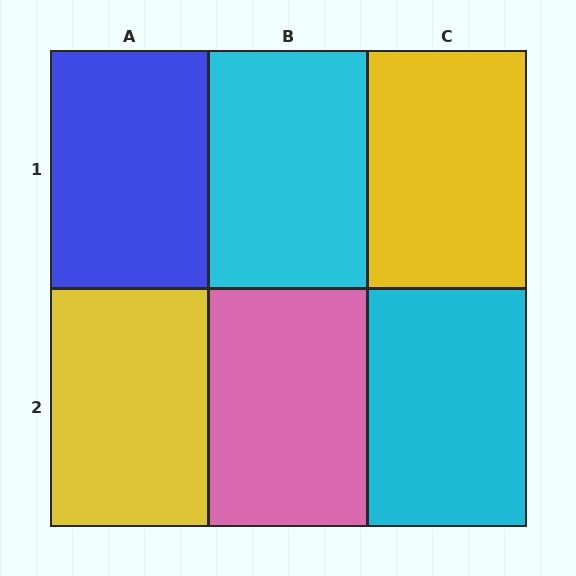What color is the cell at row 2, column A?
Yellow.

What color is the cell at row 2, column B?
Pink.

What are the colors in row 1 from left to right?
Blue, cyan, yellow.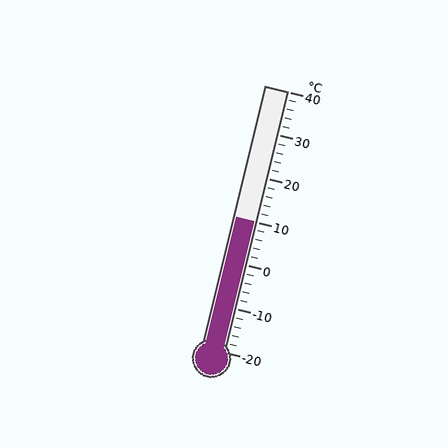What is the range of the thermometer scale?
The thermometer scale ranges from -20°C to 40°C.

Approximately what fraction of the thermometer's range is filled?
The thermometer is filled to approximately 50% of its range.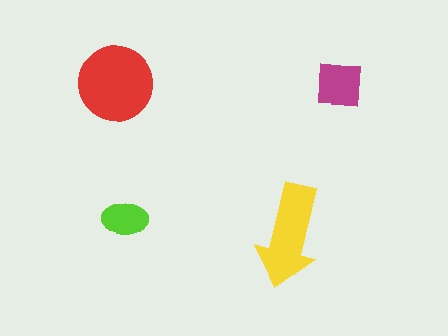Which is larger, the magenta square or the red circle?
The red circle.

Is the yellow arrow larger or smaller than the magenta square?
Larger.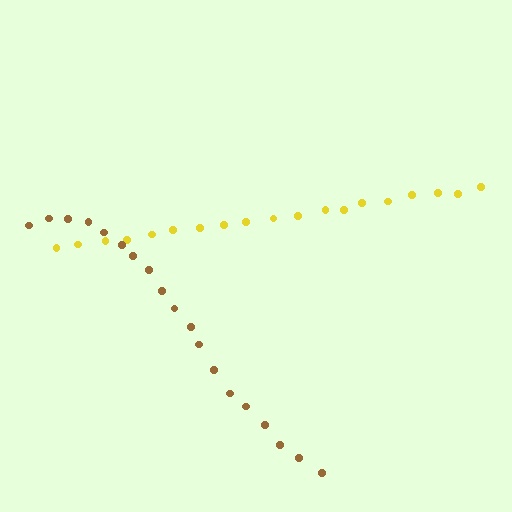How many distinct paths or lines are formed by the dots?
There are 2 distinct paths.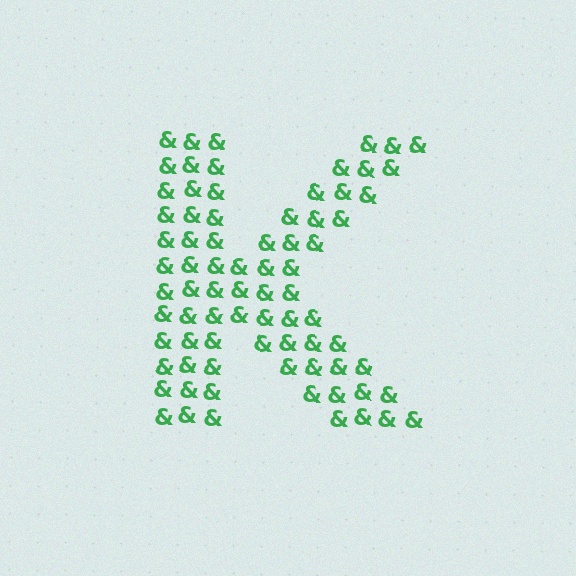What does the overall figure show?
The overall figure shows the letter K.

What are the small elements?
The small elements are ampersands.